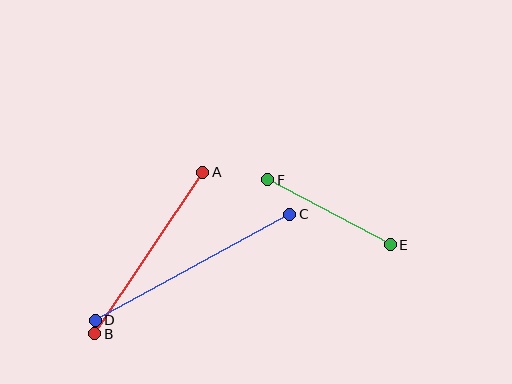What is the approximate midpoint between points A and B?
The midpoint is at approximately (149, 253) pixels.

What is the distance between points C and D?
The distance is approximately 222 pixels.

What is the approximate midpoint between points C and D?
The midpoint is at approximately (193, 267) pixels.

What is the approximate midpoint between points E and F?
The midpoint is at approximately (329, 212) pixels.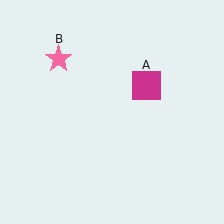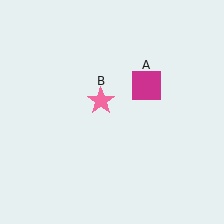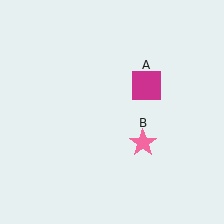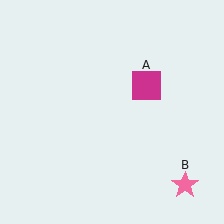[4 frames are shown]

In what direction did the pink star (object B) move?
The pink star (object B) moved down and to the right.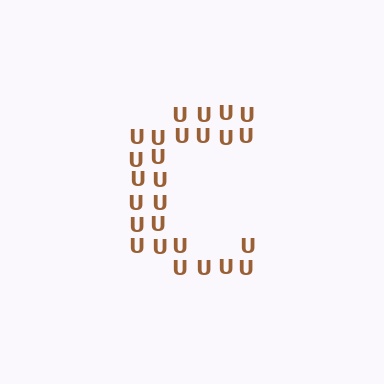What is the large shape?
The large shape is the letter C.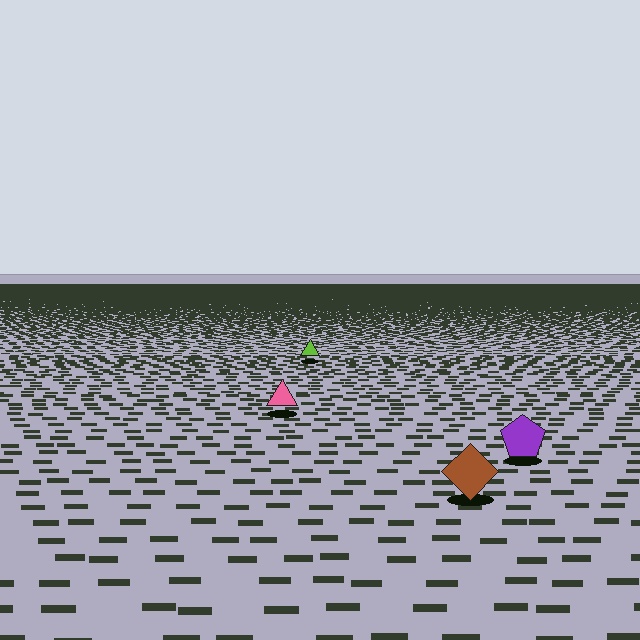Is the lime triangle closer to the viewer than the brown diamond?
No. The brown diamond is closer — you can tell from the texture gradient: the ground texture is coarser near it.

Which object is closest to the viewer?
The brown diamond is closest. The texture marks near it are larger and more spread out.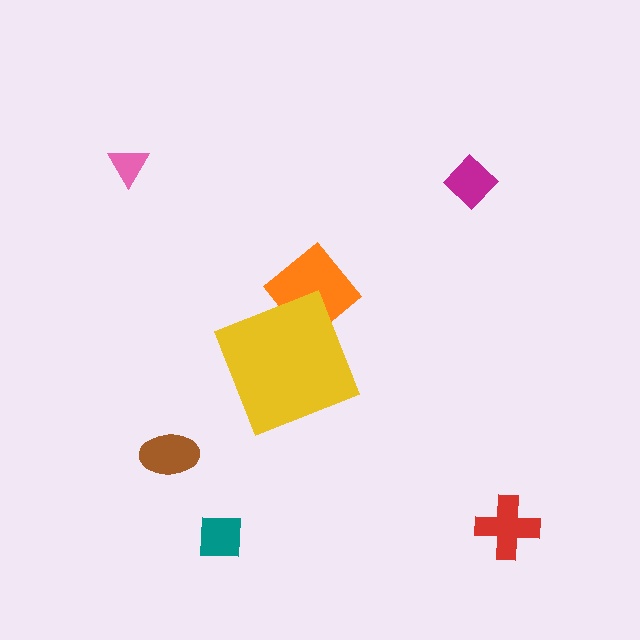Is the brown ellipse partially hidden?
No, the brown ellipse is fully visible.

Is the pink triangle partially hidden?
No, the pink triangle is fully visible.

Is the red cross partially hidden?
No, the red cross is fully visible.